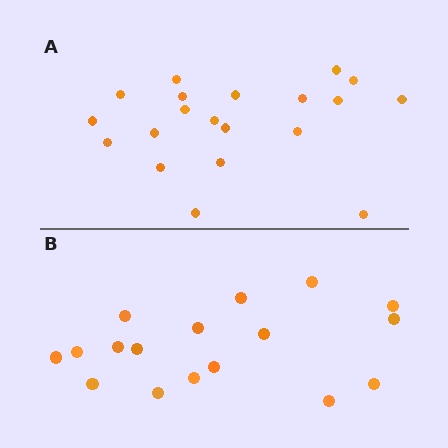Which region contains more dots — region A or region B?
Region A (the top region) has more dots.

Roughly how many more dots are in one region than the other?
Region A has just a few more — roughly 2 or 3 more dots than region B.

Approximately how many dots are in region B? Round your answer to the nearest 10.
About 20 dots. (The exact count is 17, which rounds to 20.)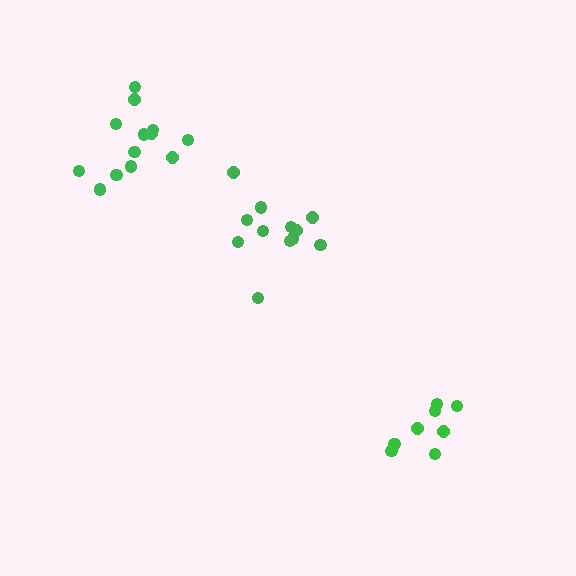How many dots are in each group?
Group 1: 12 dots, Group 2: 13 dots, Group 3: 8 dots (33 total).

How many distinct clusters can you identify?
There are 3 distinct clusters.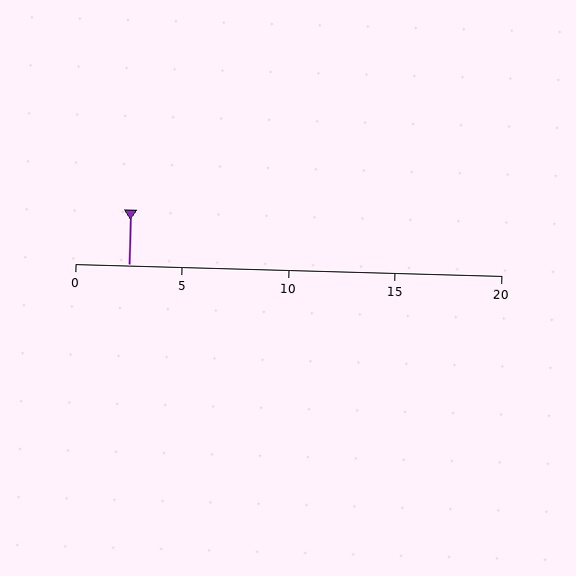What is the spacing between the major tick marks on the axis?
The major ticks are spaced 5 apart.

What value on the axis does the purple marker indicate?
The marker indicates approximately 2.5.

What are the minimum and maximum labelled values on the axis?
The axis runs from 0 to 20.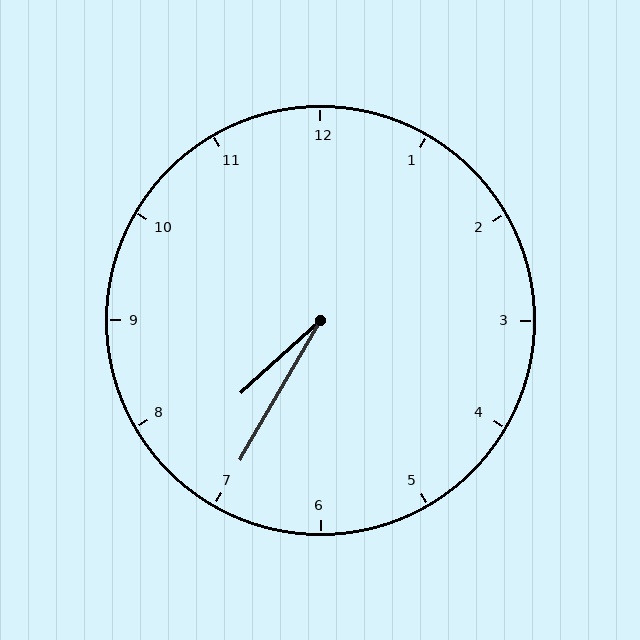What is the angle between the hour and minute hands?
Approximately 18 degrees.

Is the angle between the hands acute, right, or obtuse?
It is acute.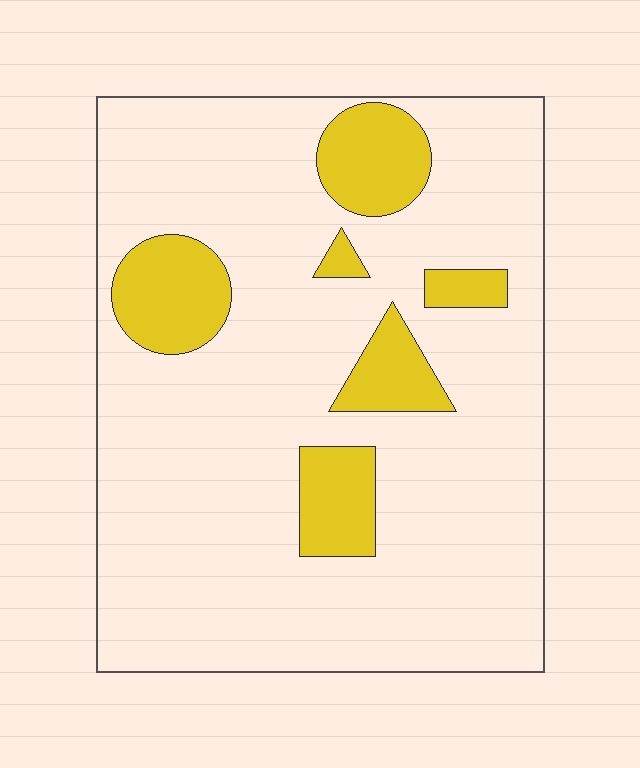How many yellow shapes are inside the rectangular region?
6.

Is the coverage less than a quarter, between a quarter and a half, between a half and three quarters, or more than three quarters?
Less than a quarter.